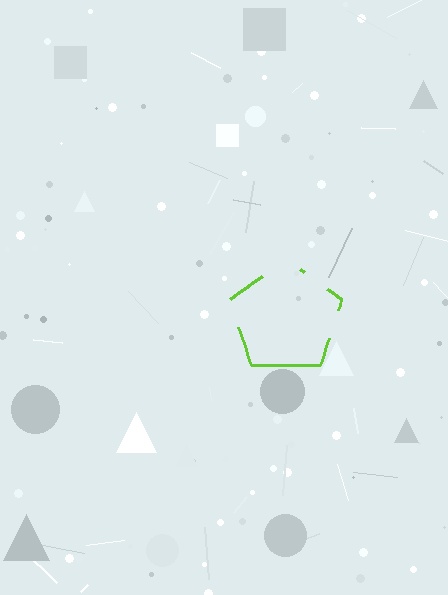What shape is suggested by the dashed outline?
The dashed outline suggests a pentagon.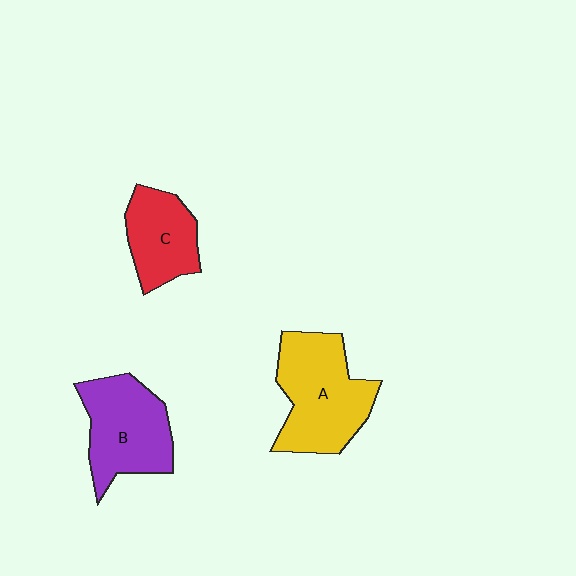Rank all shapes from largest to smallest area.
From largest to smallest: A (yellow), B (purple), C (red).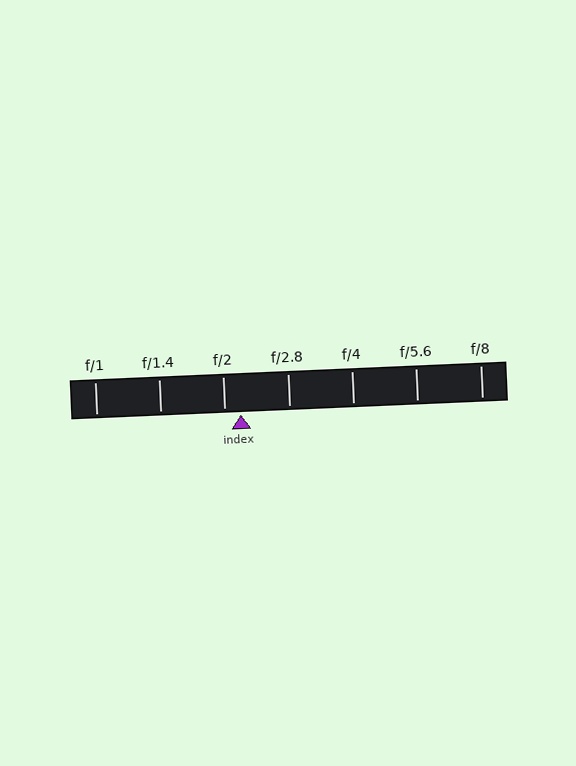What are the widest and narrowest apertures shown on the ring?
The widest aperture shown is f/1 and the narrowest is f/8.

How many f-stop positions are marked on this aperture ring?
There are 7 f-stop positions marked.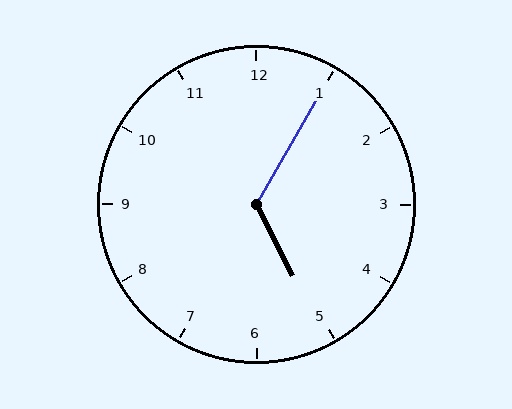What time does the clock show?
5:05.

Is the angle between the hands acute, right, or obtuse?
It is obtuse.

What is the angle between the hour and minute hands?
Approximately 122 degrees.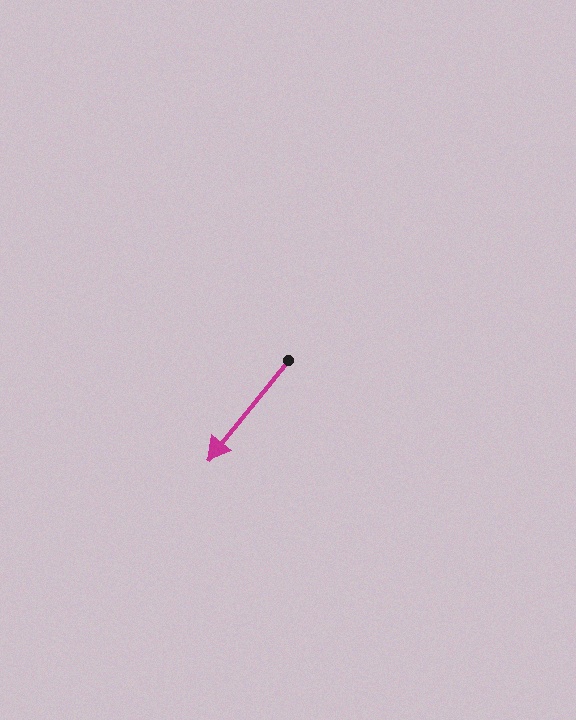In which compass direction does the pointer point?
Southwest.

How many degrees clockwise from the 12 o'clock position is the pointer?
Approximately 219 degrees.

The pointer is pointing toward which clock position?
Roughly 7 o'clock.